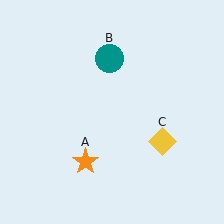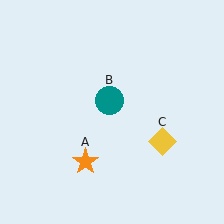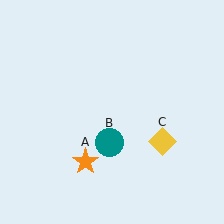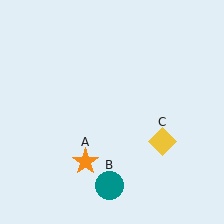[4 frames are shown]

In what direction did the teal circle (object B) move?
The teal circle (object B) moved down.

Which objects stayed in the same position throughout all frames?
Orange star (object A) and yellow diamond (object C) remained stationary.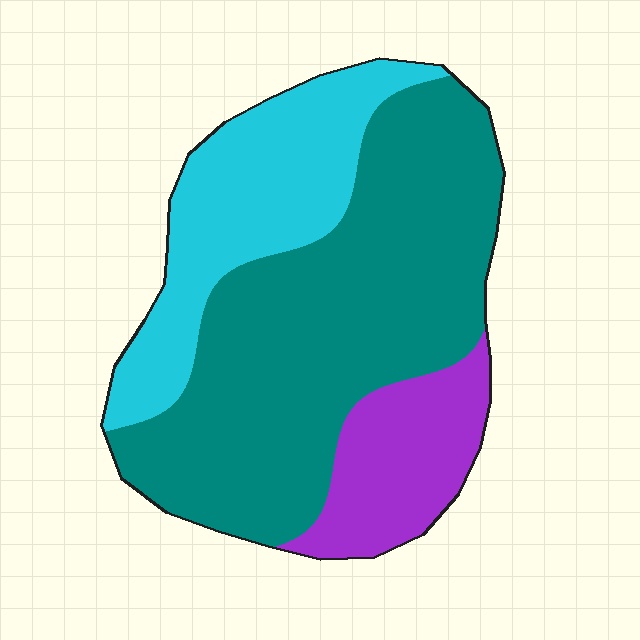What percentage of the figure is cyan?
Cyan covers around 25% of the figure.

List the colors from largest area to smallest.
From largest to smallest: teal, cyan, purple.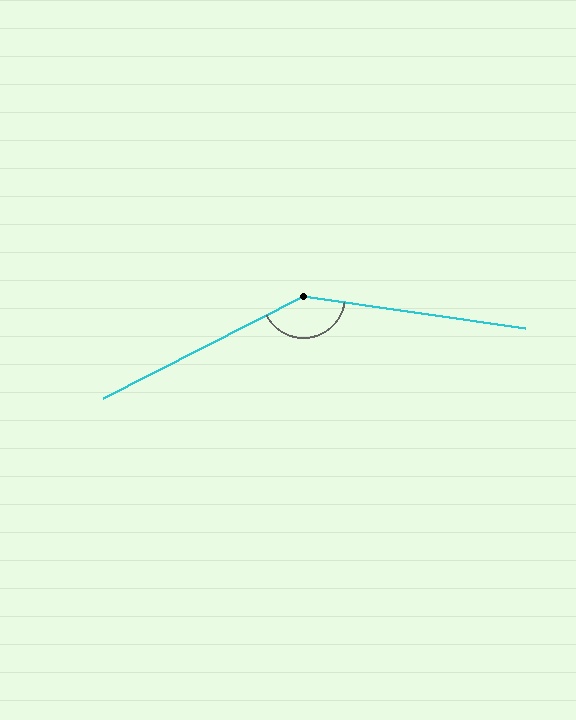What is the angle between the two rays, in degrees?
Approximately 144 degrees.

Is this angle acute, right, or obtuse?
It is obtuse.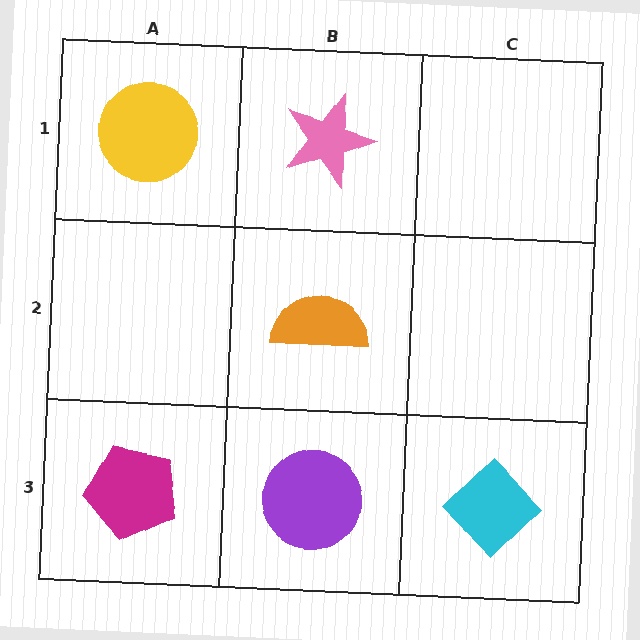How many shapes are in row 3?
3 shapes.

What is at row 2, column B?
An orange semicircle.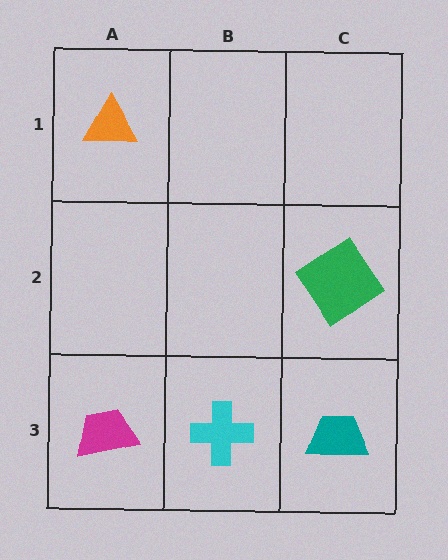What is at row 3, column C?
A teal trapezoid.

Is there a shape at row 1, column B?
No, that cell is empty.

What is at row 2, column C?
A green diamond.